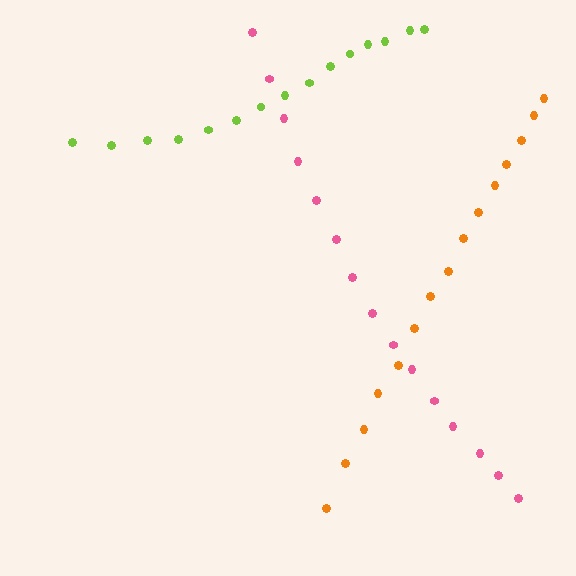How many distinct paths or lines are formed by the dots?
There are 3 distinct paths.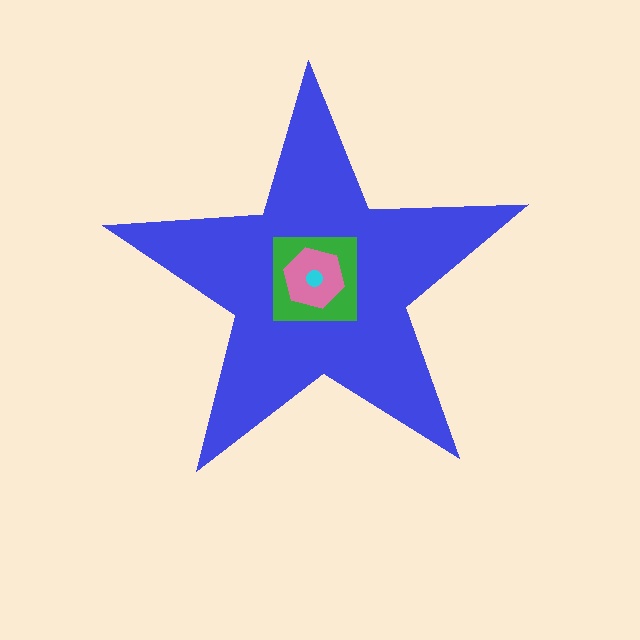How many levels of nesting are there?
4.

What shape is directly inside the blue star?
The green square.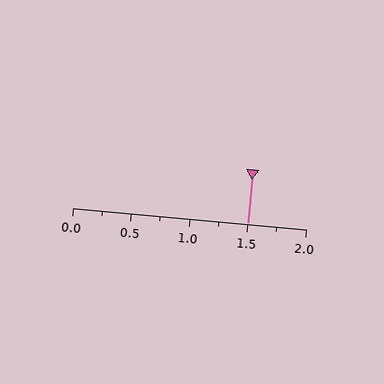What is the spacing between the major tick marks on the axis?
The major ticks are spaced 0.5 apart.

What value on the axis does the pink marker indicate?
The marker indicates approximately 1.5.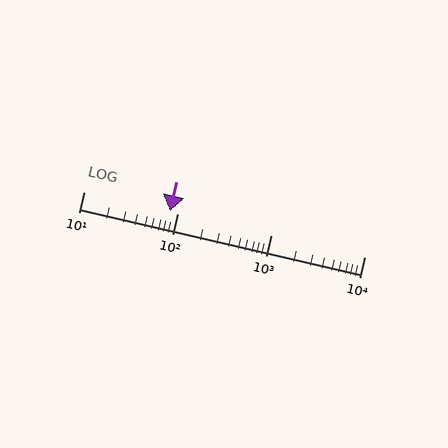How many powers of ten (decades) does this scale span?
The scale spans 3 decades, from 10 to 10000.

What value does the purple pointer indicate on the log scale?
The pointer indicates approximately 83.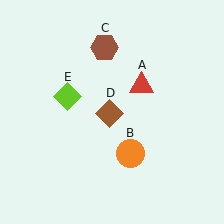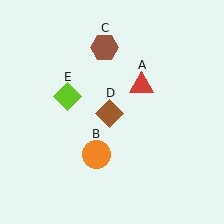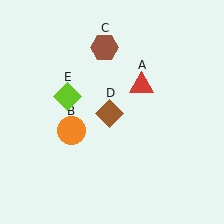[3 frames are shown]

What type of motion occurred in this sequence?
The orange circle (object B) rotated clockwise around the center of the scene.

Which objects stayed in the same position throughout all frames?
Red triangle (object A) and brown hexagon (object C) and brown diamond (object D) and lime diamond (object E) remained stationary.